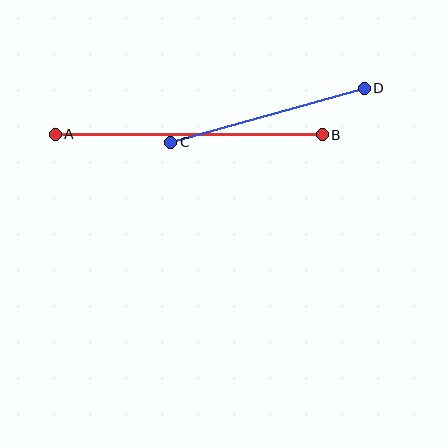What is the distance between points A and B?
The distance is approximately 267 pixels.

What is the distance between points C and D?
The distance is approximately 201 pixels.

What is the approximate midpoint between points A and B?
The midpoint is at approximately (189, 135) pixels.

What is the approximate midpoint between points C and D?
The midpoint is at approximately (267, 115) pixels.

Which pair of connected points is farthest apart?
Points A and B are farthest apart.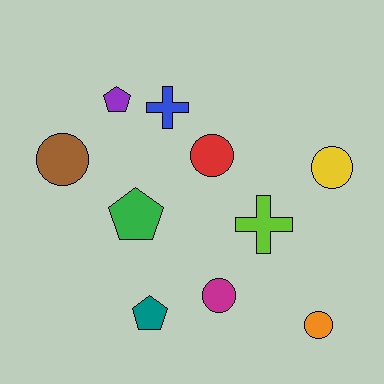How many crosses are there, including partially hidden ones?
There are 2 crosses.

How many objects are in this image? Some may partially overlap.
There are 10 objects.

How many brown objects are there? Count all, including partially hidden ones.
There is 1 brown object.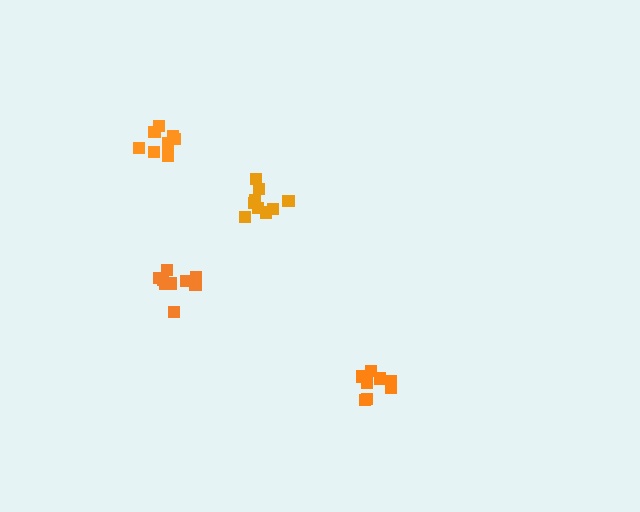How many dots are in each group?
Group 1: 9 dots, Group 2: 9 dots, Group 3: 8 dots, Group 4: 9 dots (35 total).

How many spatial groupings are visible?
There are 4 spatial groupings.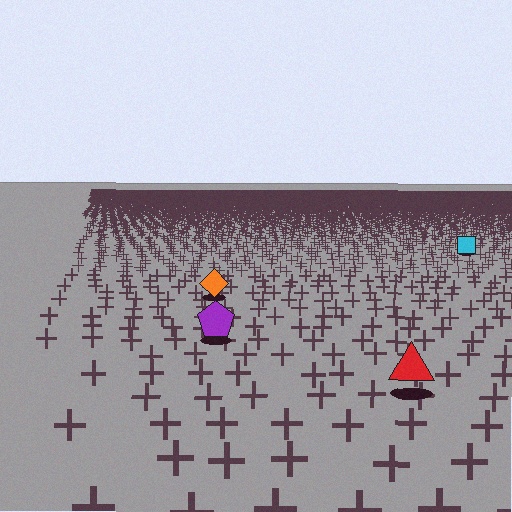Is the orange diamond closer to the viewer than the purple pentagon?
No. The purple pentagon is closer — you can tell from the texture gradient: the ground texture is coarser near it.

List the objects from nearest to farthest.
From nearest to farthest: the red triangle, the purple pentagon, the orange diamond, the cyan square.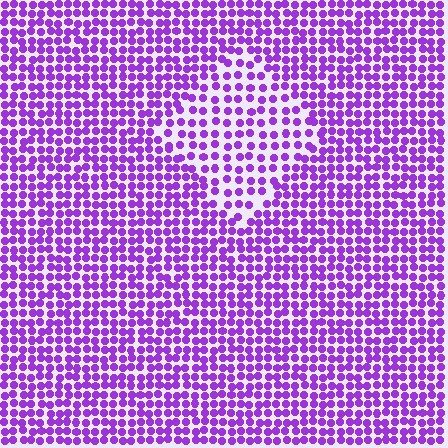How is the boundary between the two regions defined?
The boundary is defined by a change in element density (approximately 1.6x ratio). All elements are the same color, size, and shape.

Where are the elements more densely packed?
The elements are more densely packed outside the diamond boundary.